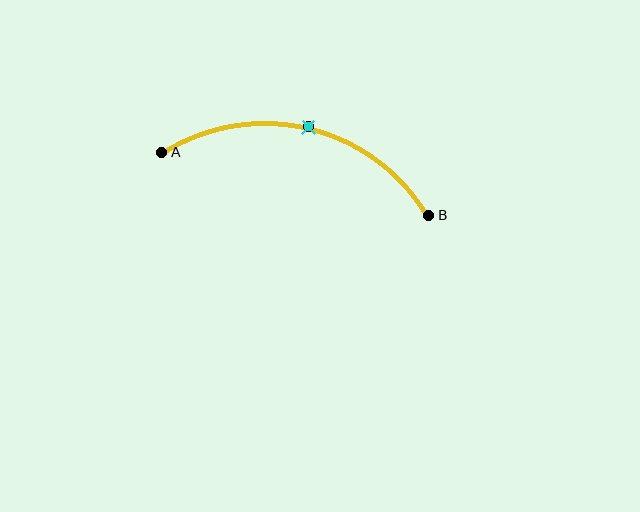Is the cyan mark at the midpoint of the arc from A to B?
Yes. The cyan mark lies on the arc at equal arc-length from both A and B — it is the arc midpoint.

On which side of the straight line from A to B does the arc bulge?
The arc bulges above the straight line connecting A and B.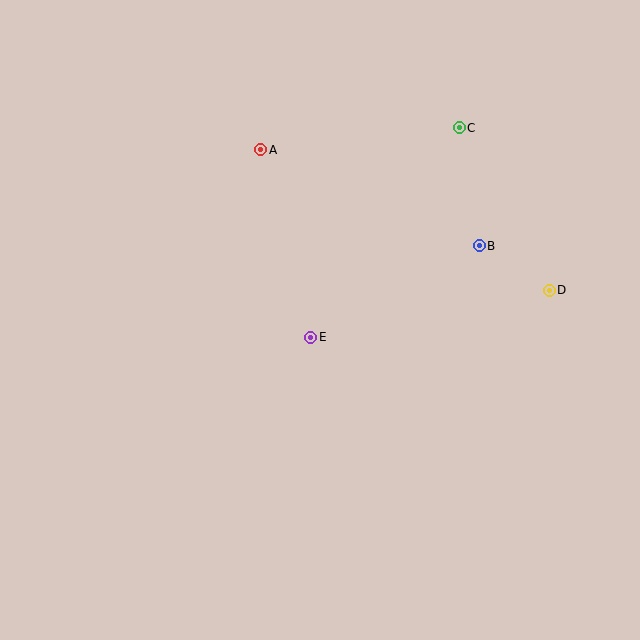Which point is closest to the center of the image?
Point E at (311, 337) is closest to the center.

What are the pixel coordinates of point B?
Point B is at (479, 246).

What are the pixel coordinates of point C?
Point C is at (459, 128).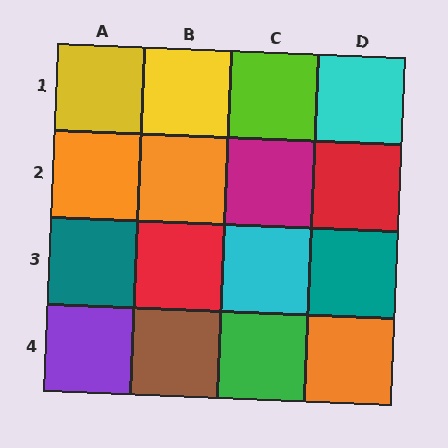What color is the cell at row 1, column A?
Yellow.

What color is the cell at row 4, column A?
Purple.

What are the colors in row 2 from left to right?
Orange, orange, magenta, red.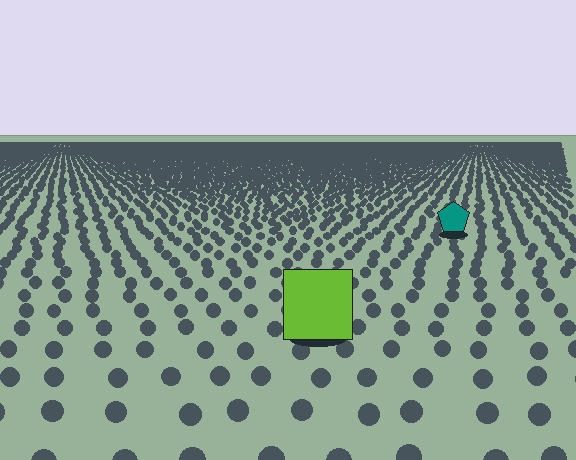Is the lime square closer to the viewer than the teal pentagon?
Yes. The lime square is closer — you can tell from the texture gradient: the ground texture is coarser near it.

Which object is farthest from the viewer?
The teal pentagon is farthest from the viewer. It appears smaller and the ground texture around it is denser.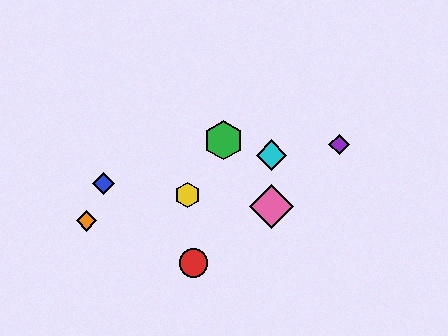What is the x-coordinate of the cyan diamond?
The cyan diamond is at x≈271.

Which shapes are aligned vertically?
The cyan diamond, the pink diamond are aligned vertically.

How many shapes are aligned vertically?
2 shapes (the cyan diamond, the pink diamond) are aligned vertically.